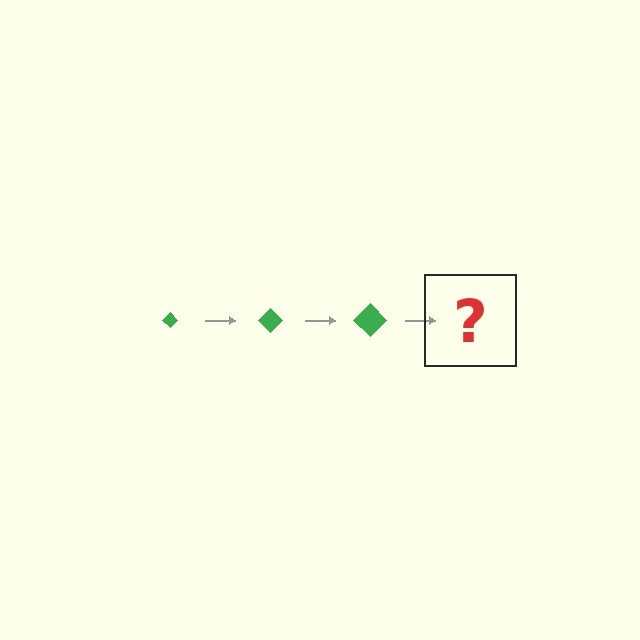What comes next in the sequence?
The next element should be a green diamond, larger than the previous one.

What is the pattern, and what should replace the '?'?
The pattern is that the diamond gets progressively larger each step. The '?' should be a green diamond, larger than the previous one.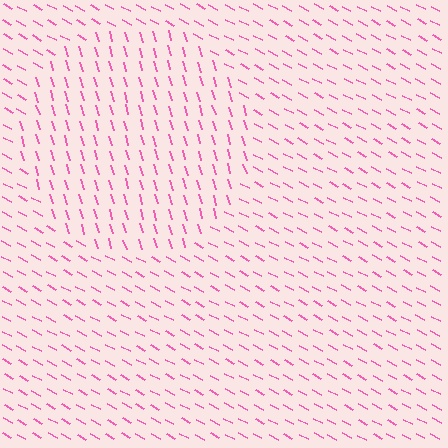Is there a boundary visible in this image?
Yes, there is a texture boundary formed by a change in line orientation.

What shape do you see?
I see a circle.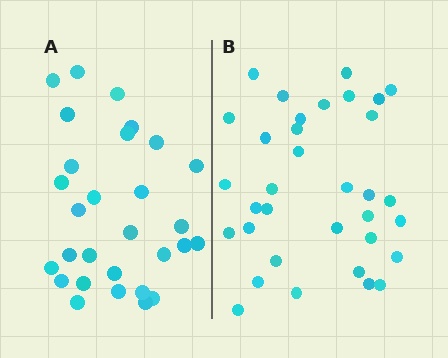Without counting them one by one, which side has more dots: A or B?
Region B (the right region) has more dots.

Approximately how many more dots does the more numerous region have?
Region B has about 5 more dots than region A.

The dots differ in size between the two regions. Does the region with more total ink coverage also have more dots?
No. Region A has more total ink coverage because its dots are larger, but region B actually contains more individual dots. Total area can be misleading — the number of items is what matters here.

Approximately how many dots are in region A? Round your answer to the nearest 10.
About 30 dots. (The exact count is 29, which rounds to 30.)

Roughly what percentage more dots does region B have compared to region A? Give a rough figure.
About 15% more.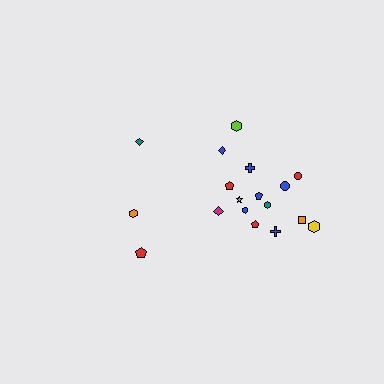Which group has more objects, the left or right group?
The right group.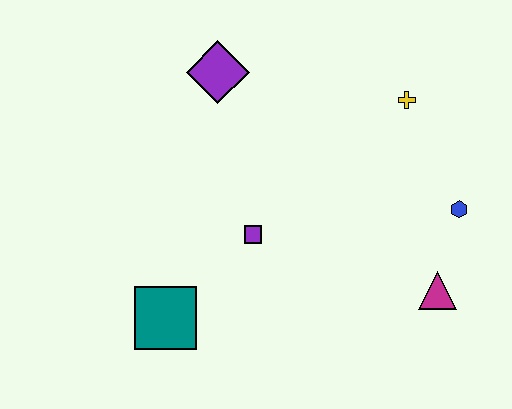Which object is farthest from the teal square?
The yellow cross is farthest from the teal square.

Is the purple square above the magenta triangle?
Yes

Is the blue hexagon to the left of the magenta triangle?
No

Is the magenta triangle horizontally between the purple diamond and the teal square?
No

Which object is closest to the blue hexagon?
The magenta triangle is closest to the blue hexagon.